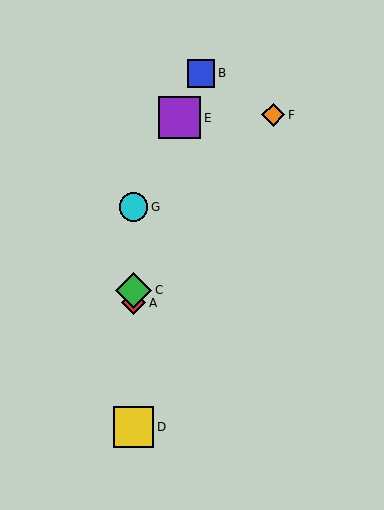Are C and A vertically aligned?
Yes, both are at x≈134.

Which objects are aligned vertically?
Objects A, C, D, G are aligned vertically.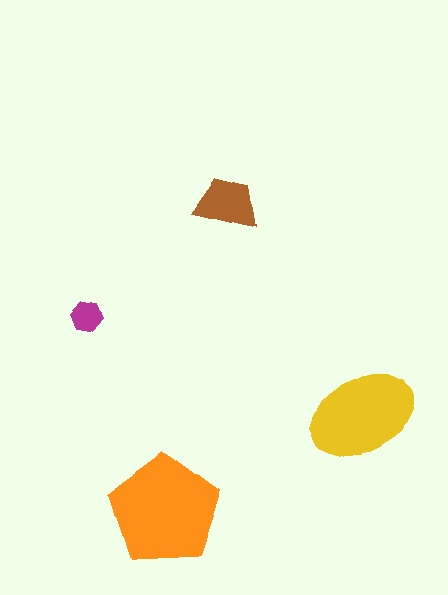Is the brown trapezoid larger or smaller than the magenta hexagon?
Larger.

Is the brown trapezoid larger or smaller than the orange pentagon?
Smaller.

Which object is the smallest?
The magenta hexagon.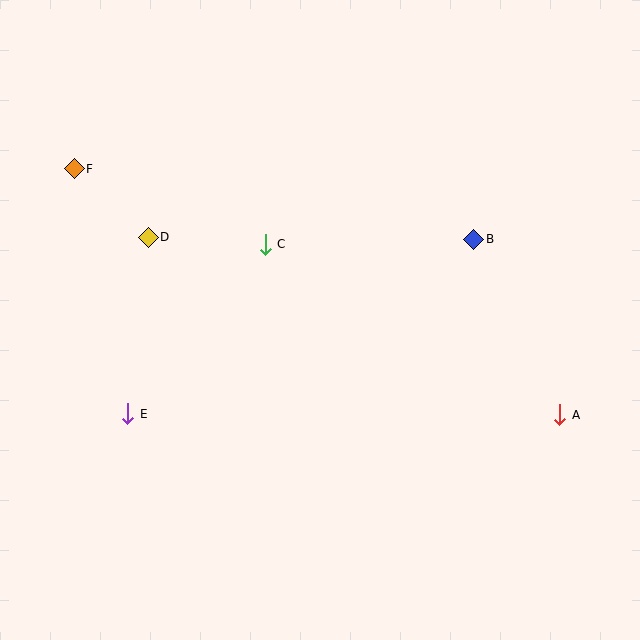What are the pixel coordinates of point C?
Point C is at (265, 244).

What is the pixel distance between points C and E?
The distance between C and E is 218 pixels.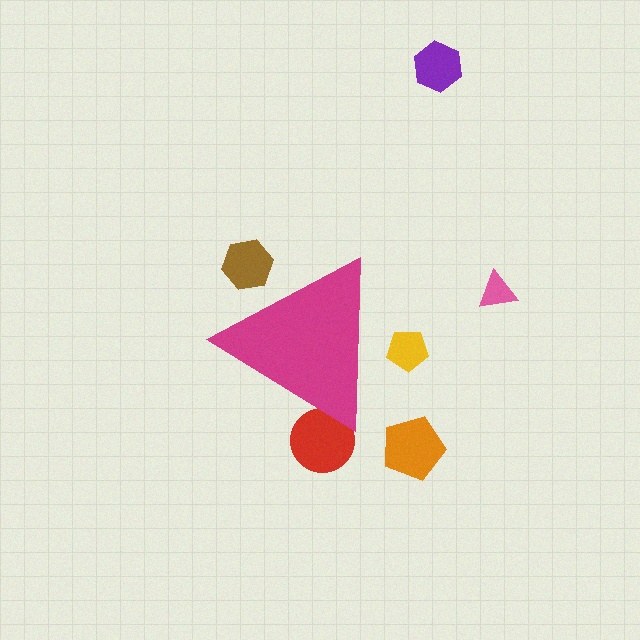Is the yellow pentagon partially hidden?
Yes, the yellow pentagon is partially hidden behind the magenta triangle.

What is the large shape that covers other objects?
A magenta triangle.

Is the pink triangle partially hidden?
No, the pink triangle is fully visible.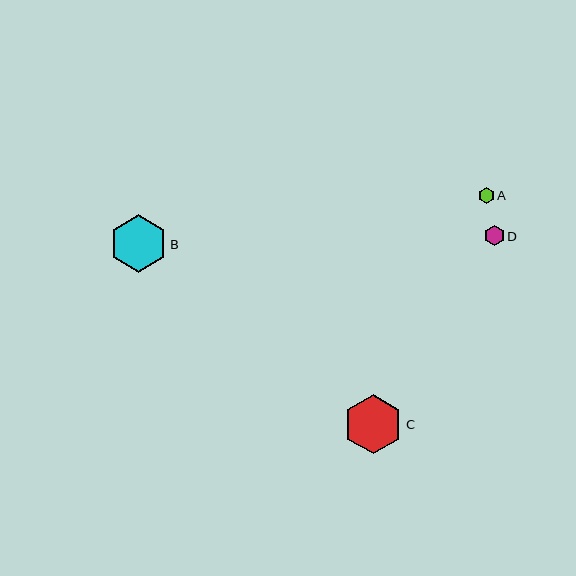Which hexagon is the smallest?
Hexagon A is the smallest with a size of approximately 15 pixels.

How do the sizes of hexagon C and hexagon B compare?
Hexagon C and hexagon B are approximately the same size.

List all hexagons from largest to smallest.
From largest to smallest: C, B, D, A.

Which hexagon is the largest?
Hexagon C is the largest with a size of approximately 59 pixels.